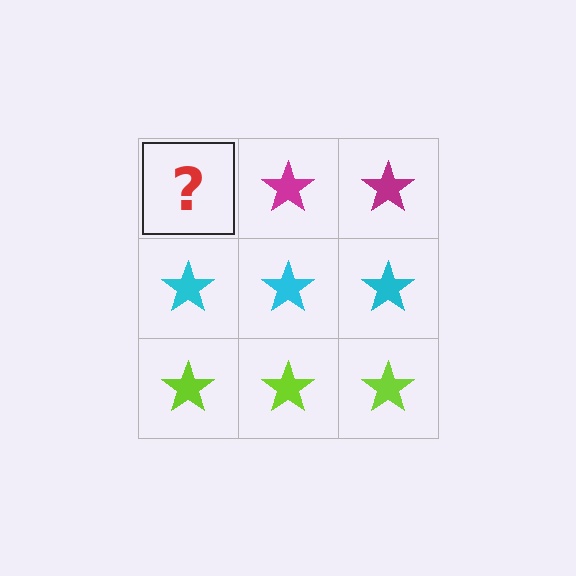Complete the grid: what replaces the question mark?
The question mark should be replaced with a magenta star.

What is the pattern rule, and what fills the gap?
The rule is that each row has a consistent color. The gap should be filled with a magenta star.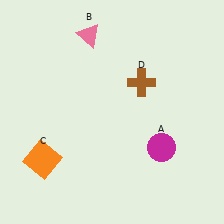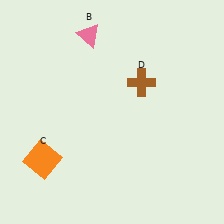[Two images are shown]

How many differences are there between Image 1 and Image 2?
There is 1 difference between the two images.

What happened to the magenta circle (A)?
The magenta circle (A) was removed in Image 2. It was in the bottom-right area of Image 1.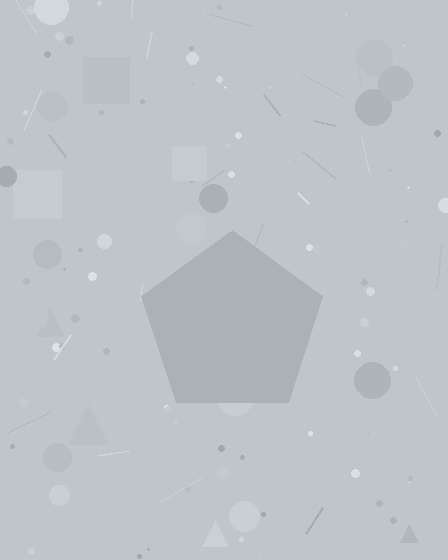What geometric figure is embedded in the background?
A pentagon is embedded in the background.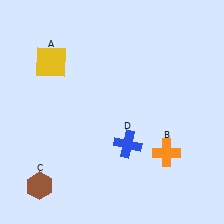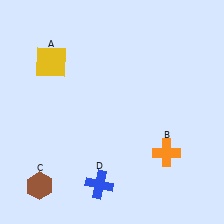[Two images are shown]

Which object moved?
The blue cross (D) moved down.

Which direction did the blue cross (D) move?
The blue cross (D) moved down.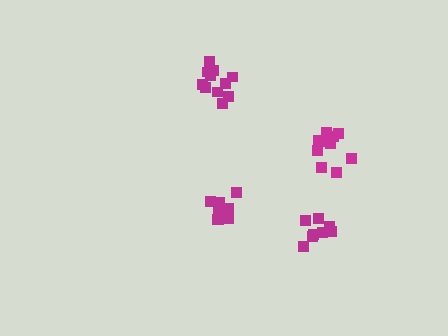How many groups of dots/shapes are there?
There are 4 groups.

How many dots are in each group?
Group 1: 8 dots, Group 2: 8 dots, Group 3: 11 dots, Group 4: 10 dots (37 total).